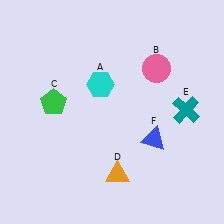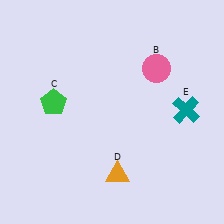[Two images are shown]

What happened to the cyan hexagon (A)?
The cyan hexagon (A) was removed in Image 2. It was in the top-left area of Image 1.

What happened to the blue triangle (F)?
The blue triangle (F) was removed in Image 2. It was in the bottom-right area of Image 1.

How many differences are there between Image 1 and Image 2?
There are 2 differences between the two images.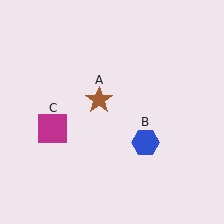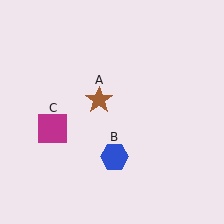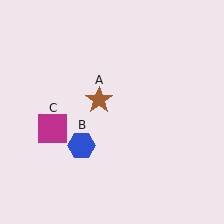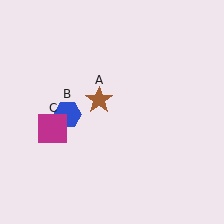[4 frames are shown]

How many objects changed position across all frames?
1 object changed position: blue hexagon (object B).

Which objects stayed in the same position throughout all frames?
Brown star (object A) and magenta square (object C) remained stationary.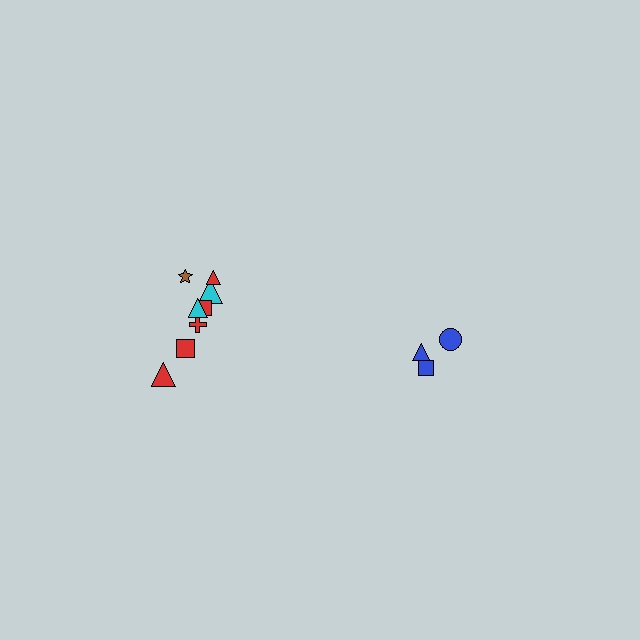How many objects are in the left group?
There are 8 objects.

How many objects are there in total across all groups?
There are 11 objects.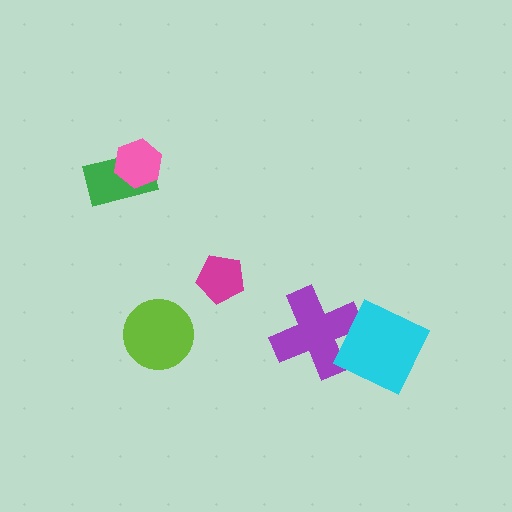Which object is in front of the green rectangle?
The pink hexagon is in front of the green rectangle.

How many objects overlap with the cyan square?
1 object overlaps with the cyan square.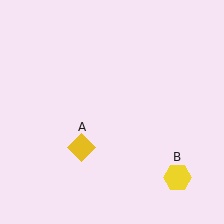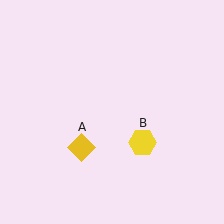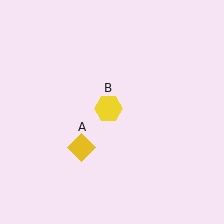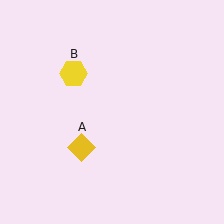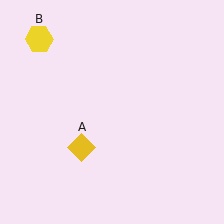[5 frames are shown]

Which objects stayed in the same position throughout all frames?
Yellow diamond (object A) remained stationary.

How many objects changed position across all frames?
1 object changed position: yellow hexagon (object B).